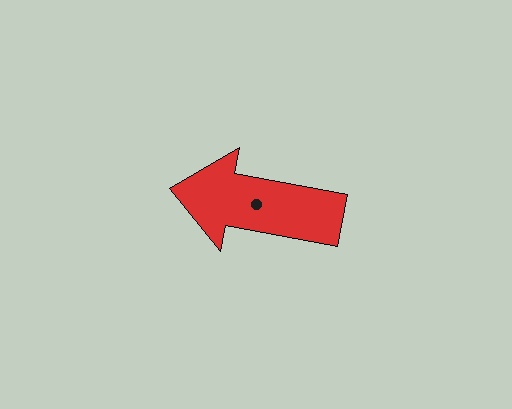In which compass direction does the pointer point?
West.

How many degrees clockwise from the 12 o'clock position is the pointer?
Approximately 281 degrees.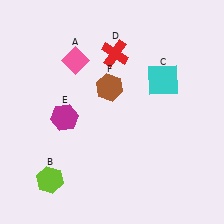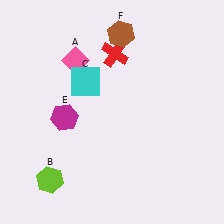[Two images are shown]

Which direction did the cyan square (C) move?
The cyan square (C) moved left.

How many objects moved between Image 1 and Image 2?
2 objects moved between the two images.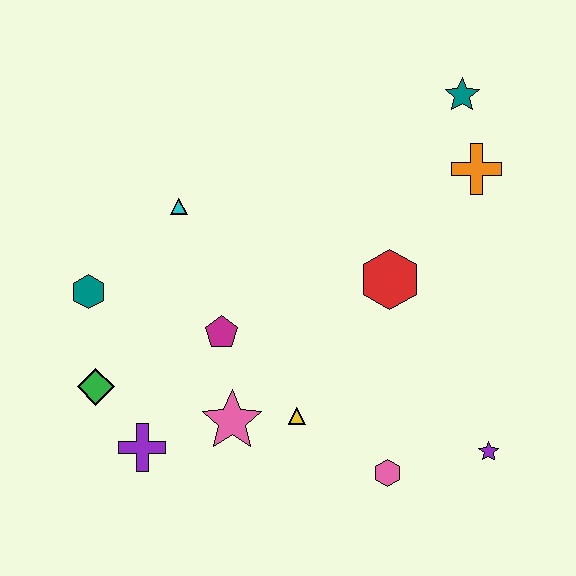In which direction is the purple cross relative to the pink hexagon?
The purple cross is to the left of the pink hexagon.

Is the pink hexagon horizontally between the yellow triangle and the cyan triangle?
No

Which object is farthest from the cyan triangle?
The purple star is farthest from the cyan triangle.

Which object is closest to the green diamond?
The purple cross is closest to the green diamond.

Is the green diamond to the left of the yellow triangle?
Yes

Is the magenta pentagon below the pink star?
No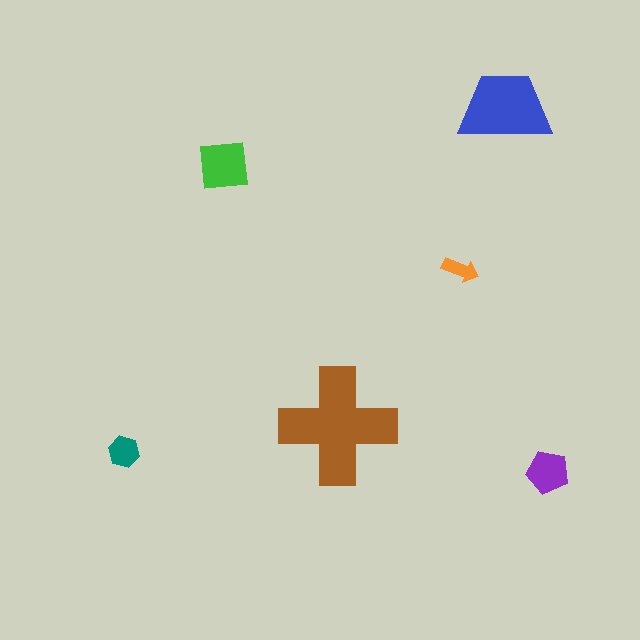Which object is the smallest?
The orange arrow.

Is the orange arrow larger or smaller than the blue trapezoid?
Smaller.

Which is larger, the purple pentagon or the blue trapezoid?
The blue trapezoid.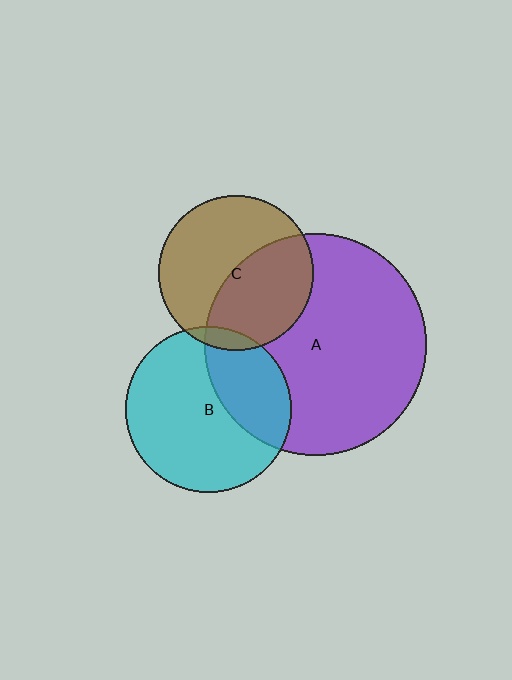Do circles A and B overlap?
Yes.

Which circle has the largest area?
Circle A (purple).